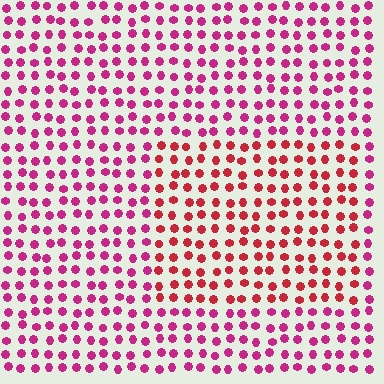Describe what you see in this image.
The image is filled with small magenta elements in a uniform arrangement. A rectangle-shaped region is visible where the elements are tinted to a slightly different hue, forming a subtle color boundary.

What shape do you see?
I see a rectangle.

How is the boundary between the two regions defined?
The boundary is defined purely by a slight shift in hue (about 30 degrees). Spacing, size, and orientation are identical on both sides.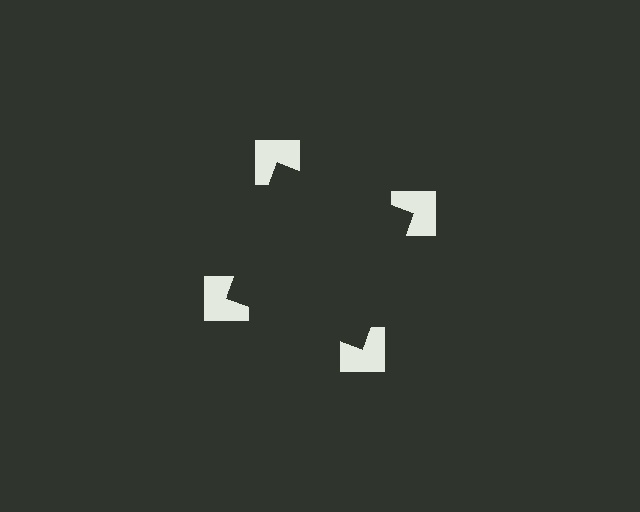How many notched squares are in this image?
There are 4 — one at each vertex of the illusory square.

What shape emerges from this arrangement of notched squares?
An illusory square — its edges are inferred from the aligned wedge cuts in the notched squares, not physically drawn.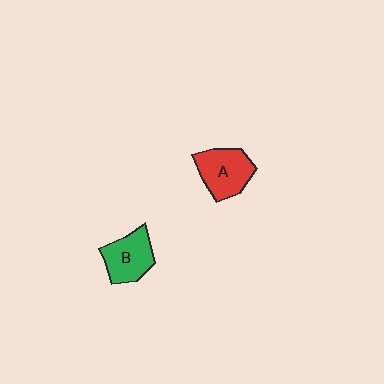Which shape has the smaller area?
Shape B (green).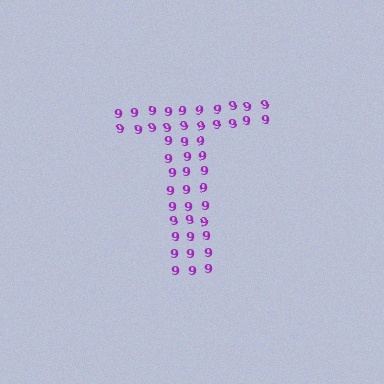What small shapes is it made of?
It is made of small digit 9's.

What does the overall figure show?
The overall figure shows the letter T.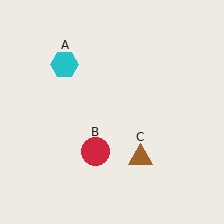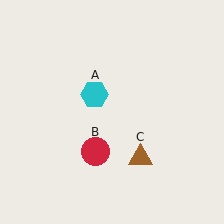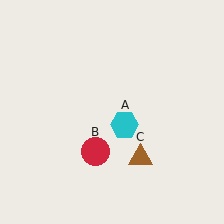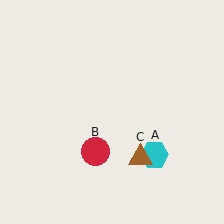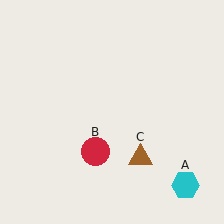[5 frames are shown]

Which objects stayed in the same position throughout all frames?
Red circle (object B) and brown triangle (object C) remained stationary.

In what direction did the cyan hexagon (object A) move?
The cyan hexagon (object A) moved down and to the right.